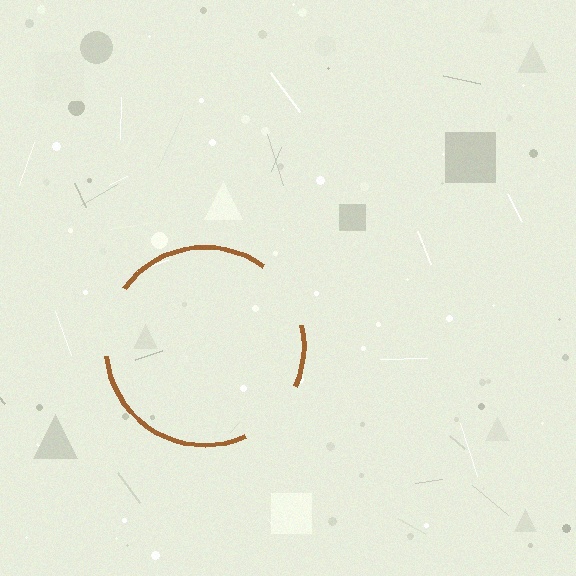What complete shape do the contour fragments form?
The contour fragments form a circle.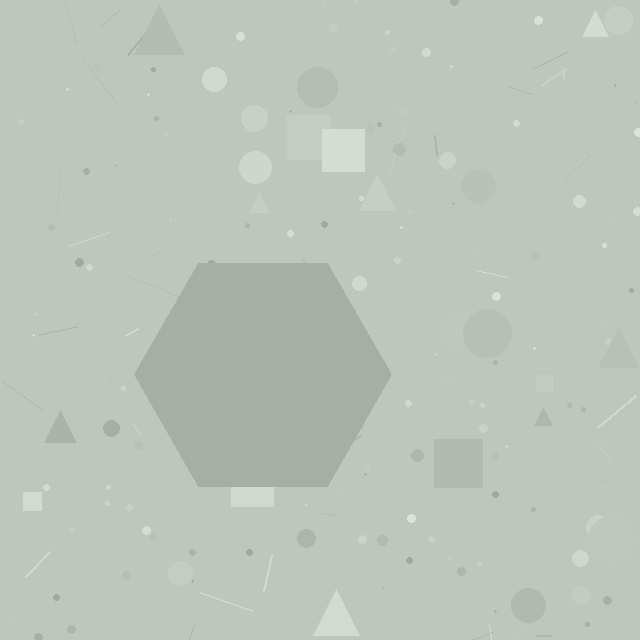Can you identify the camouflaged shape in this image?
The camouflaged shape is a hexagon.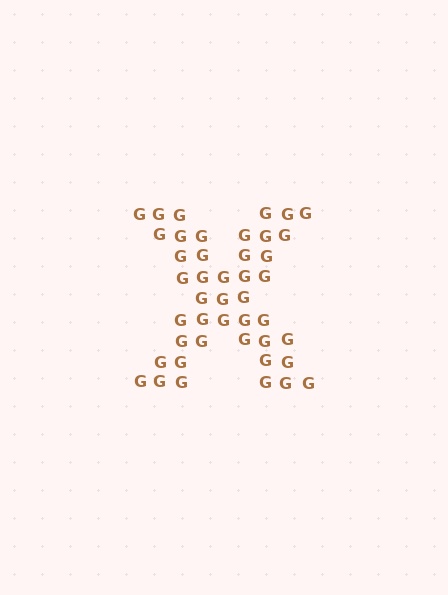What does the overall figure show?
The overall figure shows the letter X.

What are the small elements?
The small elements are letter G's.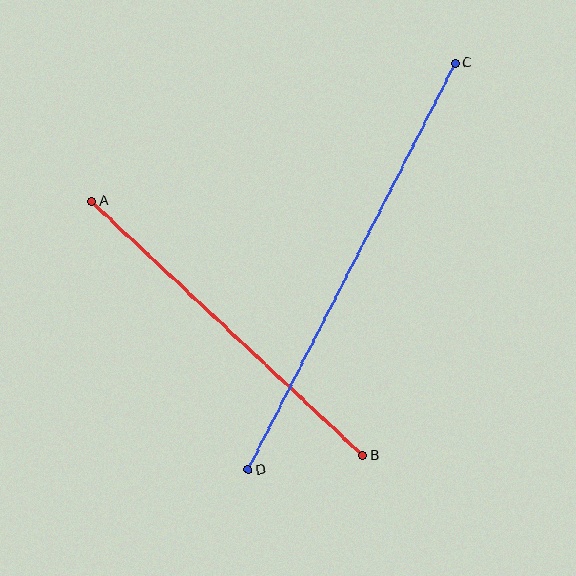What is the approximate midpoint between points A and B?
The midpoint is at approximately (227, 328) pixels.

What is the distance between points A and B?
The distance is approximately 372 pixels.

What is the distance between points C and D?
The distance is approximately 456 pixels.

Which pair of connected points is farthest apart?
Points C and D are farthest apart.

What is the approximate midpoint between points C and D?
The midpoint is at approximately (352, 267) pixels.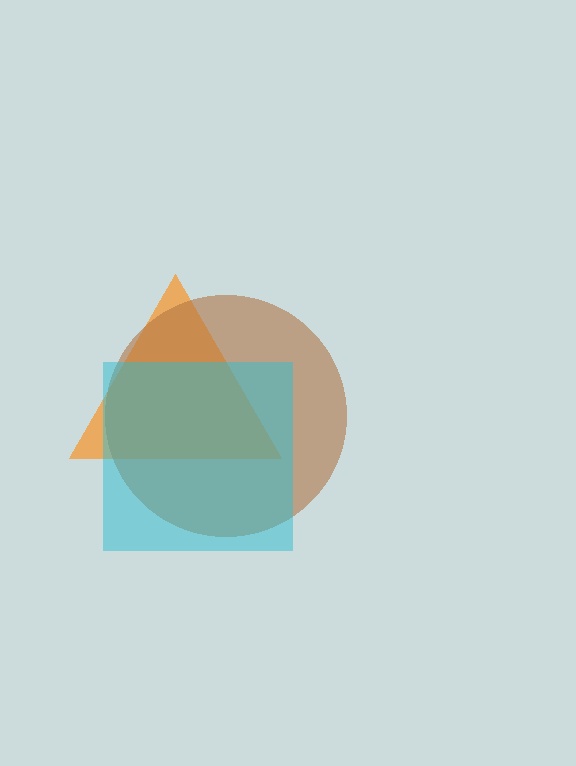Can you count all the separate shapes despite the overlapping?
Yes, there are 3 separate shapes.